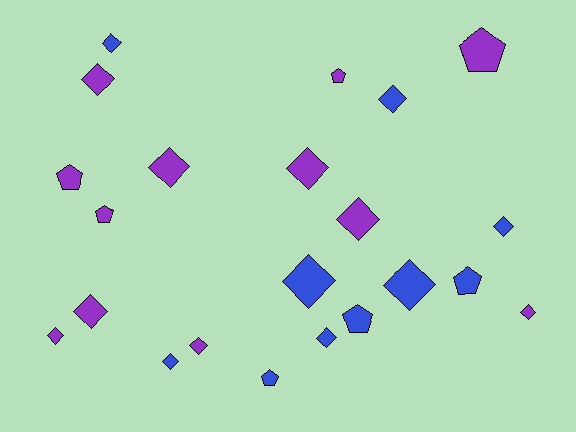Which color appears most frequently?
Purple, with 12 objects.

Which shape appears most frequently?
Diamond, with 15 objects.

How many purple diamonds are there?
There are 8 purple diamonds.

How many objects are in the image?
There are 22 objects.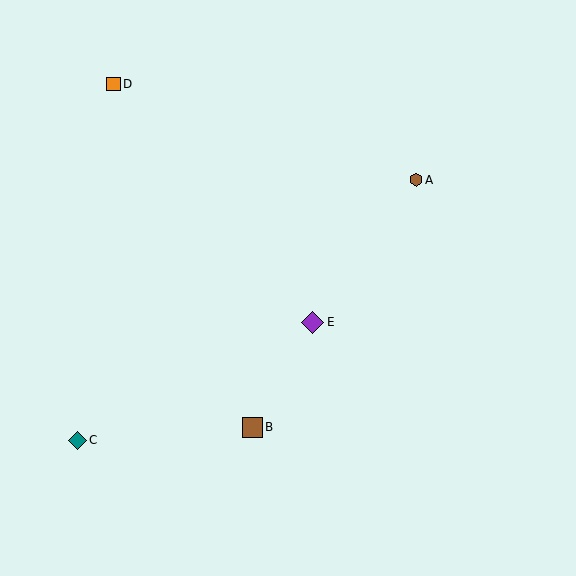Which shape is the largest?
The purple diamond (labeled E) is the largest.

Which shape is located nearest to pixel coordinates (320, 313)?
The purple diamond (labeled E) at (312, 322) is nearest to that location.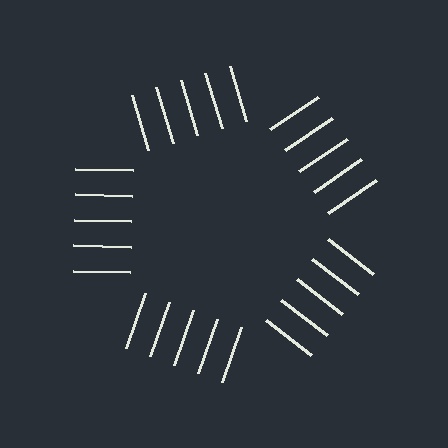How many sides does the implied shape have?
5 sides — the line-ends trace a pentagon.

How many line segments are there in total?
25 — 5 along each of the 5 edges.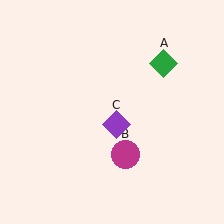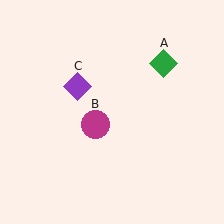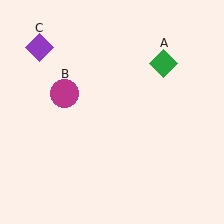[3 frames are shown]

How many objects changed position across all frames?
2 objects changed position: magenta circle (object B), purple diamond (object C).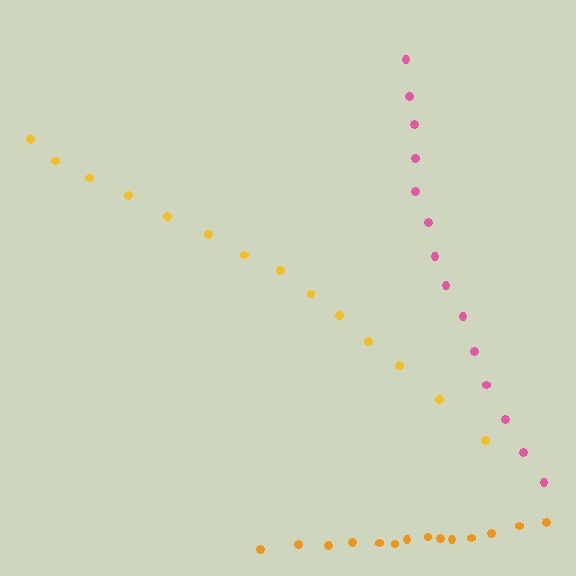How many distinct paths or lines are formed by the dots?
There are 3 distinct paths.